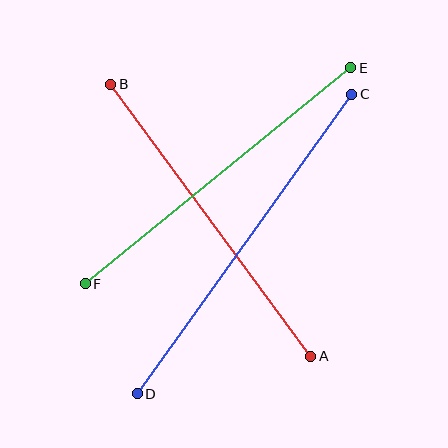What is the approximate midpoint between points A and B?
The midpoint is at approximately (211, 220) pixels.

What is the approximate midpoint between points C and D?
The midpoint is at approximately (245, 244) pixels.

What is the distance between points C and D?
The distance is approximately 368 pixels.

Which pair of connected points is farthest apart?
Points C and D are farthest apart.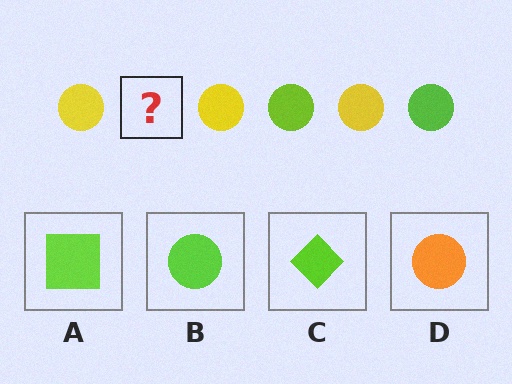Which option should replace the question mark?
Option B.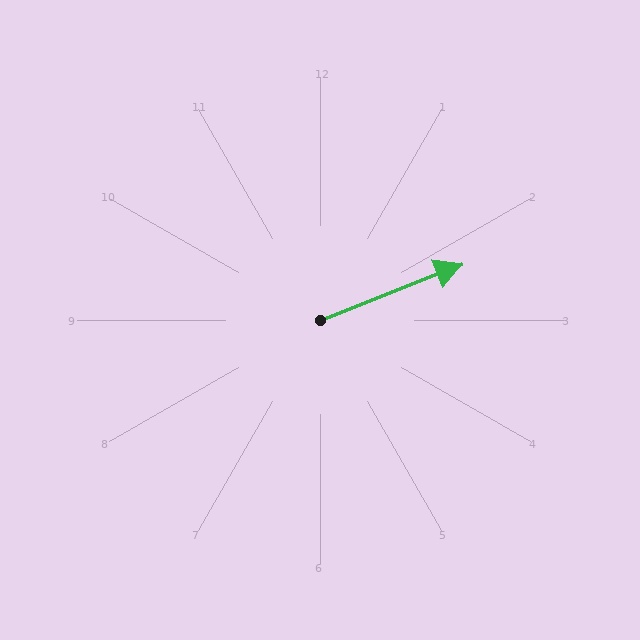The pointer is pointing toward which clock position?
Roughly 2 o'clock.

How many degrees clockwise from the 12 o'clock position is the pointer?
Approximately 68 degrees.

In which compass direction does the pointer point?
East.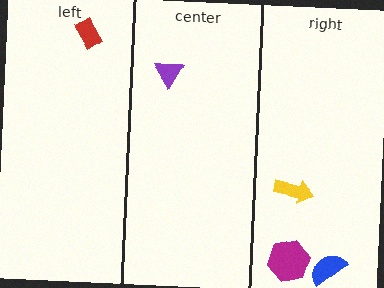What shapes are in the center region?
The purple triangle.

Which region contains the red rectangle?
The left region.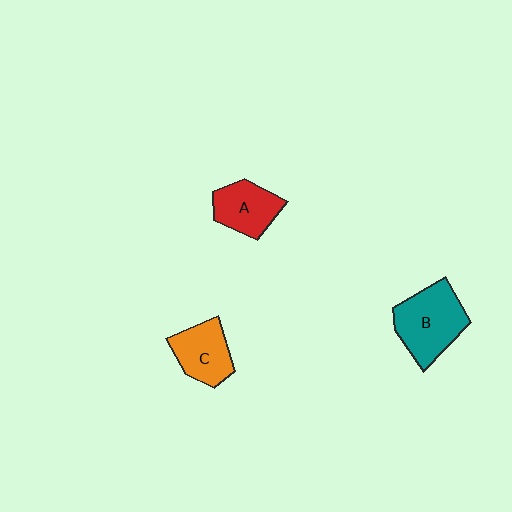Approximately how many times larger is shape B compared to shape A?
Approximately 1.5 times.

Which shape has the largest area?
Shape B (teal).